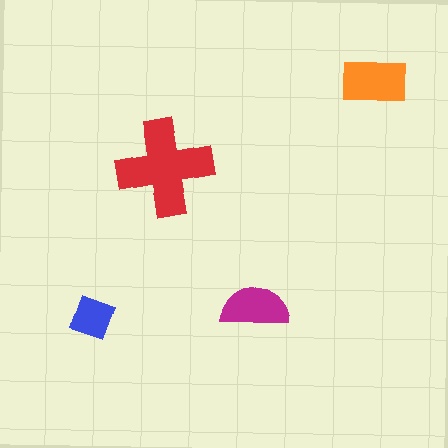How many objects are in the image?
There are 4 objects in the image.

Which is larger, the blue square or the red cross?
The red cross.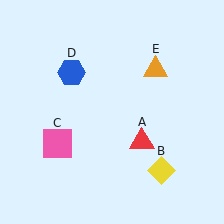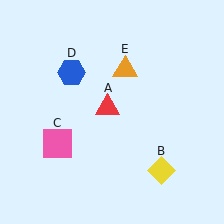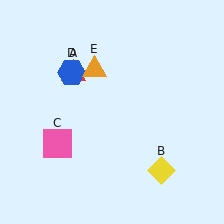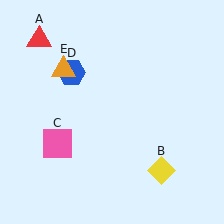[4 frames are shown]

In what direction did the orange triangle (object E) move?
The orange triangle (object E) moved left.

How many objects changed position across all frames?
2 objects changed position: red triangle (object A), orange triangle (object E).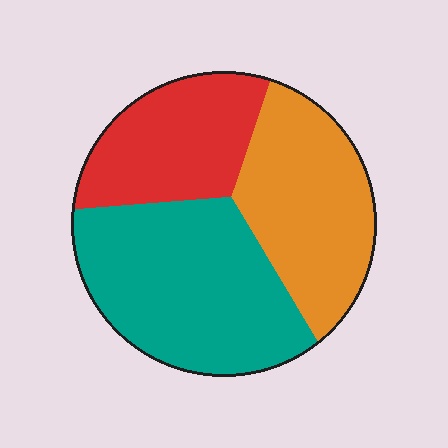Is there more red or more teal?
Teal.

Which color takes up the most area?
Teal, at roughly 40%.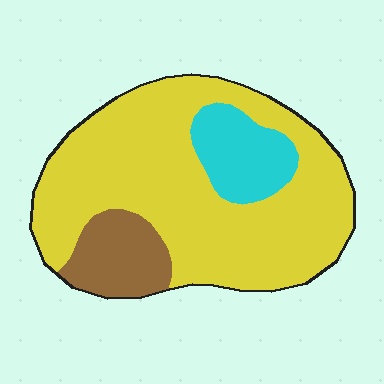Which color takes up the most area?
Yellow, at roughly 75%.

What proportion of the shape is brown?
Brown covers around 15% of the shape.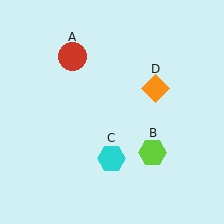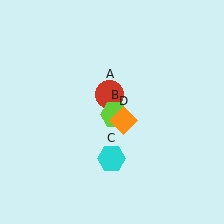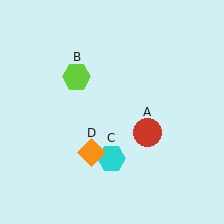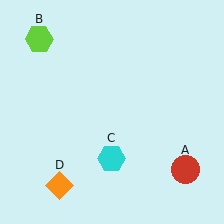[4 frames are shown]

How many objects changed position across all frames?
3 objects changed position: red circle (object A), lime hexagon (object B), orange diamond (object D).